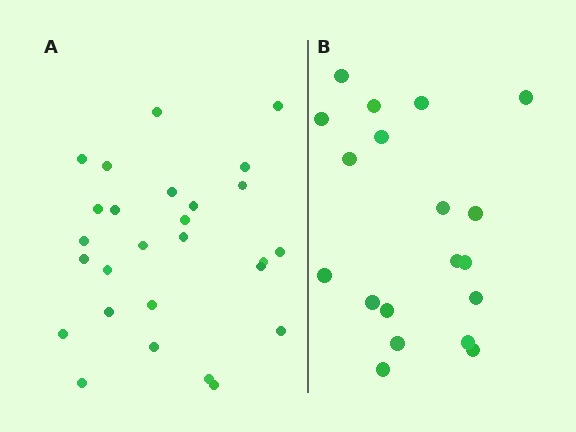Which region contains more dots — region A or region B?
Region A (the left region) has more dots.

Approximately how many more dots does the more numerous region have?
Region A has roughly 8 or so more dots than region B.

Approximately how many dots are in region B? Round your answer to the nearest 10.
About 20 dots. (The exact count is 19, which rounds to 20.)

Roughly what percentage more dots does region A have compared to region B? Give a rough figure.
About 40% more.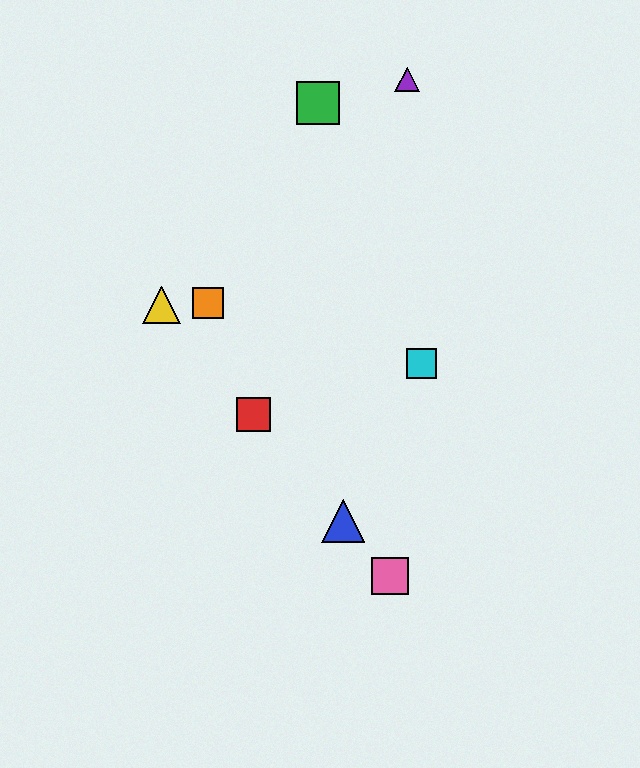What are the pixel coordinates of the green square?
The green square is at (318, 103).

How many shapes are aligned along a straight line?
4 shapes (the red square, the blue triangle, the yellow triangle, the pink square) are aligned along a straight line.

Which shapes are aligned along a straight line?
The red square, the blue triangle, the yellow triangle, the pink square are aligned along a straight line.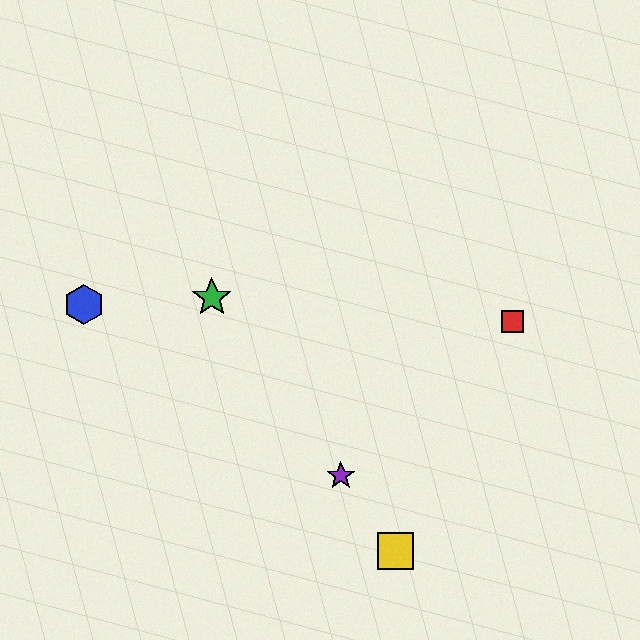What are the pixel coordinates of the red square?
The red square is at (513, 321).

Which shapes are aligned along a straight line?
The green star, the yellow square, the purple star are aligned along a straight line.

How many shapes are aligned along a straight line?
3 shapes (the green star, the yellow square, the purple star) are aligned along a straight line.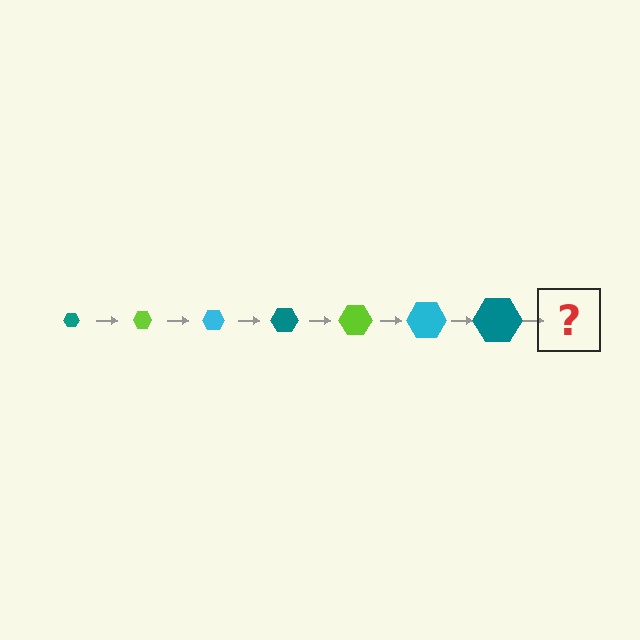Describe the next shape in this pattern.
It should be a lime hexagon, larger than the previous one.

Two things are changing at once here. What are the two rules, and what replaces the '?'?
The two rules are that the hexagon grows larger each step and the color cycles through teal, lime, and cyan. The '?' should be a lime hexagon, larger than the previous one.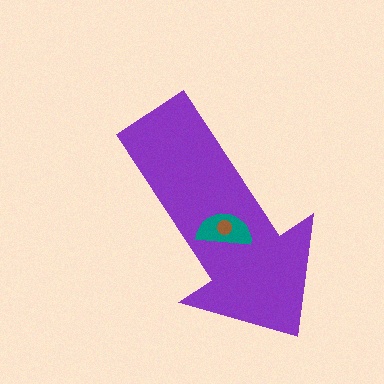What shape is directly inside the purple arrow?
The teal semicircle.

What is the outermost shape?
The purple arrow.